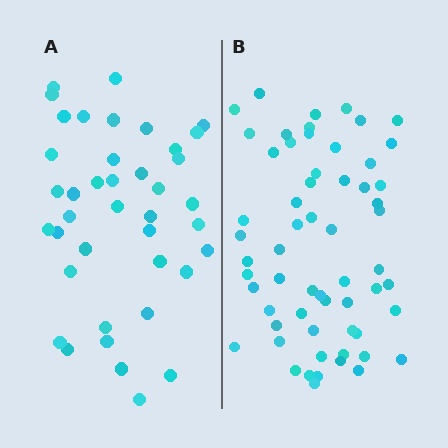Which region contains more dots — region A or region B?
Region B (the right region) has more dots.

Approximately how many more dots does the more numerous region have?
Region B has approximately 20 more dots than region A.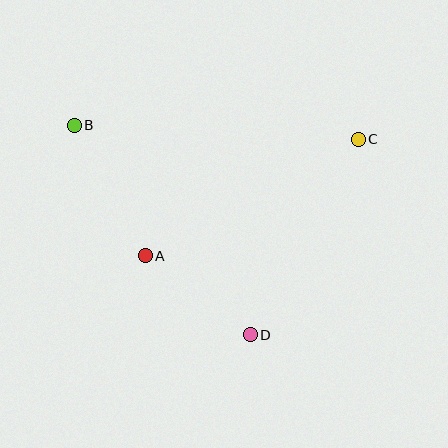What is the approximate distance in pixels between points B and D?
The distance between B and D is approximately 274 pixels.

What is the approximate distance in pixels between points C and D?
The distance between C and D is approximately 223 pixels.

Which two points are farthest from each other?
Points B and C are farthest from each other.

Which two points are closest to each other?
Points A and D are closest to each other.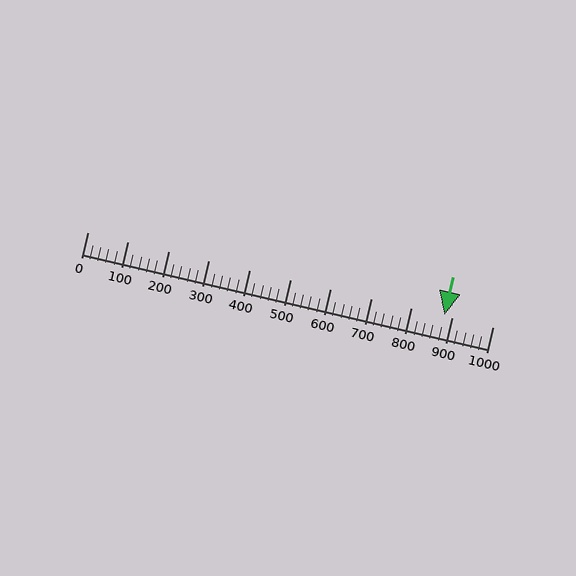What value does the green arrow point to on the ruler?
The green arrow points to approximately 880.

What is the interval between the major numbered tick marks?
The major tick marks are spaced 100 units apart.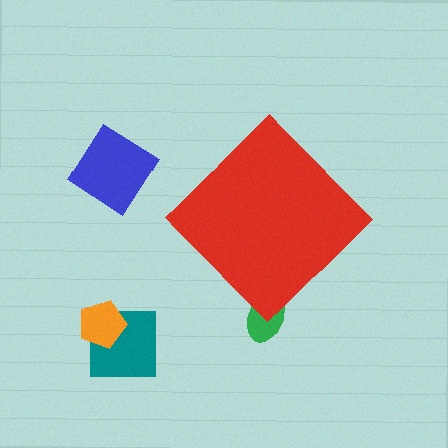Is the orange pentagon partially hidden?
No, the orange pentagon is fully visible.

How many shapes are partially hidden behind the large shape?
1 shape is partially hidden.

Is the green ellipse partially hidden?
Yes, the green ellipse is partially hidden behind the red diamond.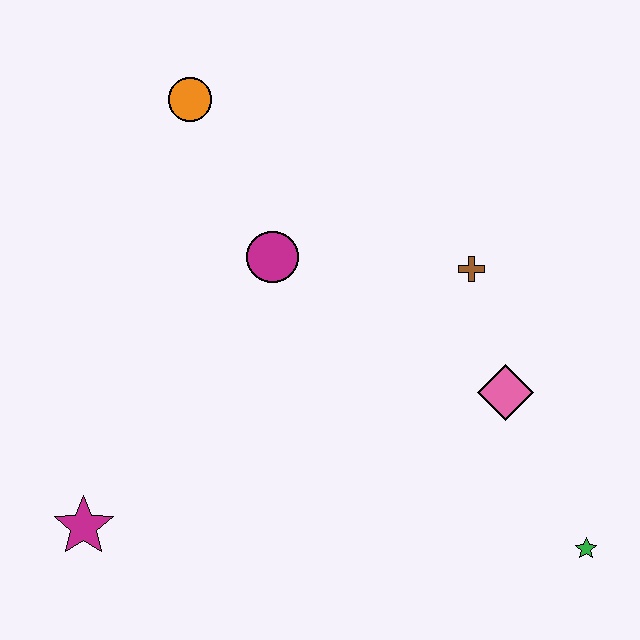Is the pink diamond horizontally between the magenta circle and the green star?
Yes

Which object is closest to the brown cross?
The pink diamond is closest to the brown cross.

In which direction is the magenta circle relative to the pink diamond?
The magenta circle is to the left of the pink diamond.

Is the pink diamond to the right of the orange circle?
Yes